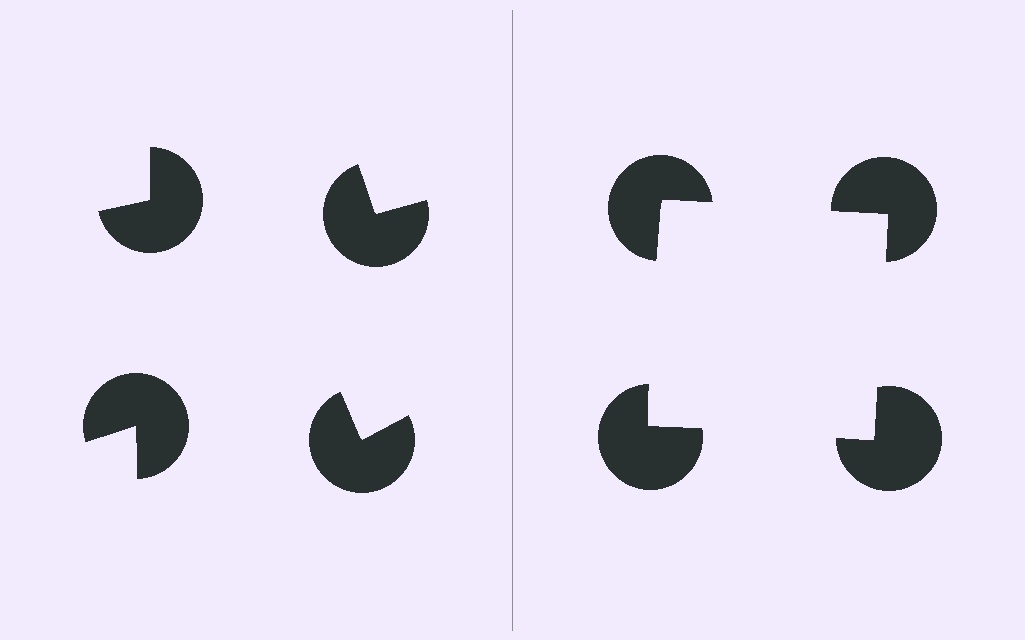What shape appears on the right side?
An illusory square.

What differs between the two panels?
The pac-man discs are positioned identically on both sides; only the wedge orientations differ. On the right they align to a square; on the left they are misaligned.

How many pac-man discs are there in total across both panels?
8 — 4 on each side.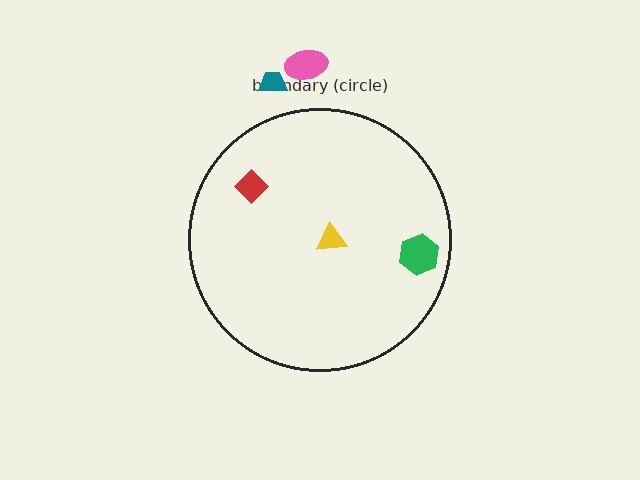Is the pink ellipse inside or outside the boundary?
Outside.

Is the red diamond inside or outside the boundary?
Inside.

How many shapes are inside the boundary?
3 inside, 2 outside.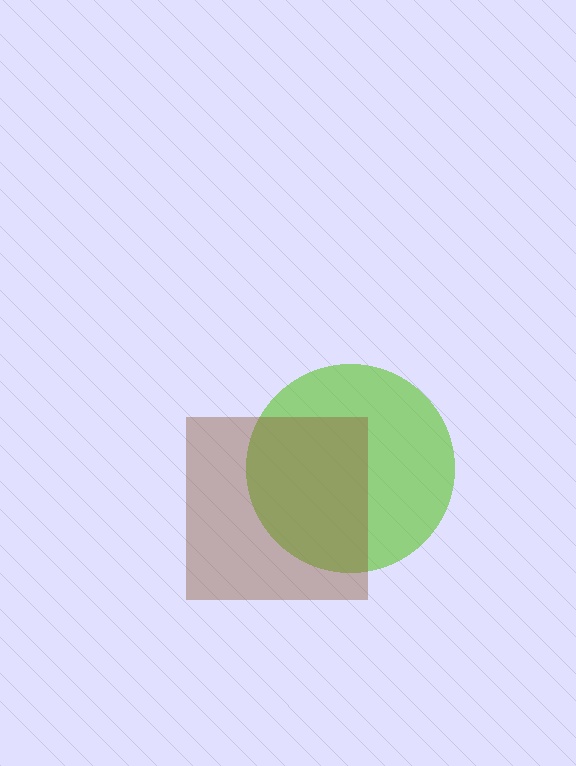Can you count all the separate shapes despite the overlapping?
Yes, there are 2 separate shapes.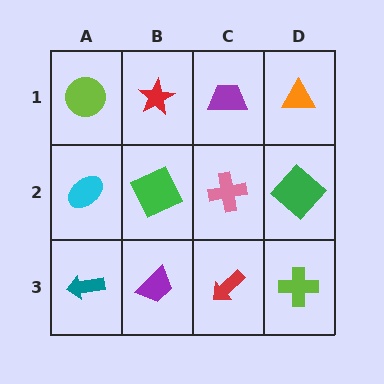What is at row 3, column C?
A red arrow.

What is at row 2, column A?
A cyan ellipse.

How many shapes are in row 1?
4 shapes.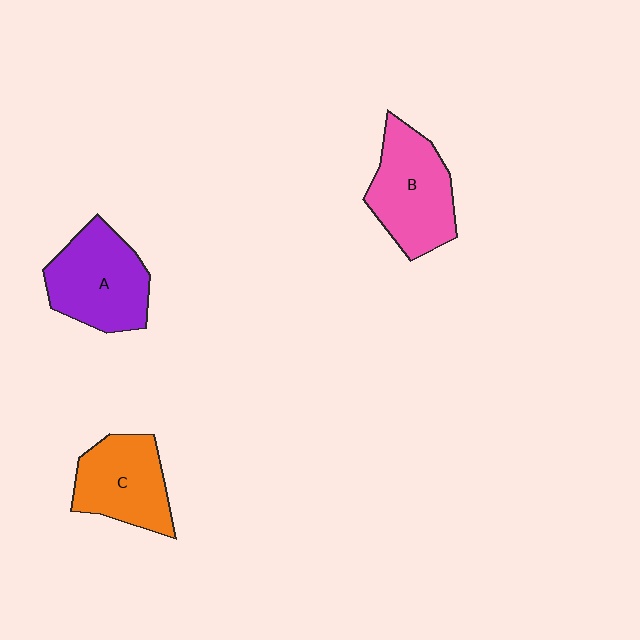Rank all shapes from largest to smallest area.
From largest to smallest: A (purple), B (pink), C (orange).